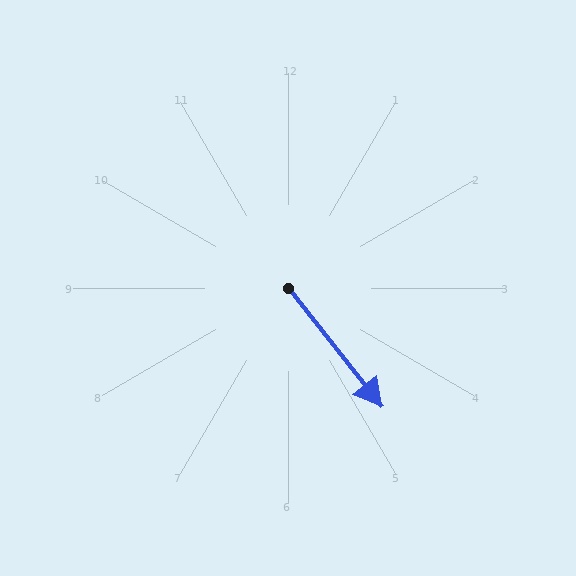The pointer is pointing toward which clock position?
Roughly 5 o'clock.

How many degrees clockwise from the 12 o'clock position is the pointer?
Approximately 142 degrees.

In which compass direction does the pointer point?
Southeast.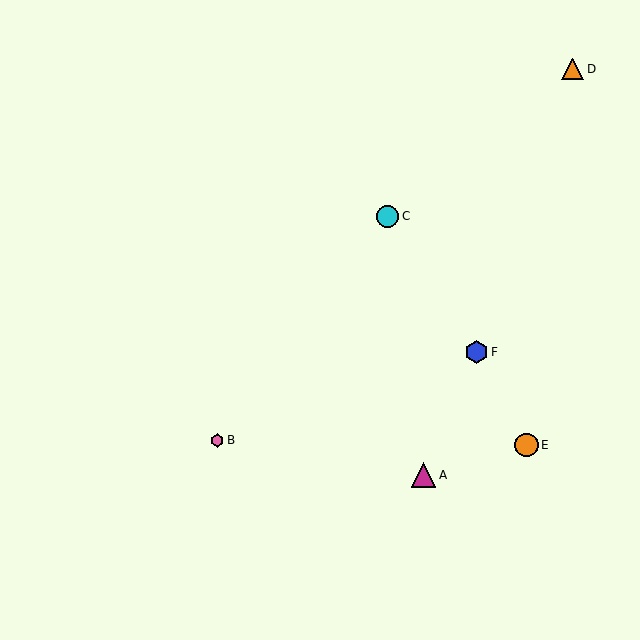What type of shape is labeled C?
Shape C is a cyan circle.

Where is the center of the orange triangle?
The center of the orange triangle is at (573, 69).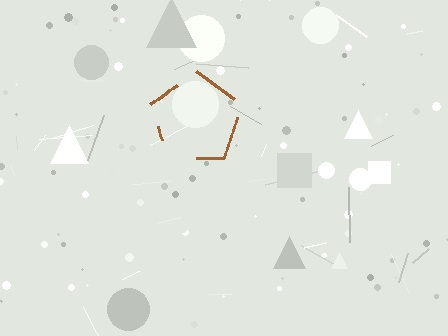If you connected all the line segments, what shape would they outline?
They would outline a pentagon.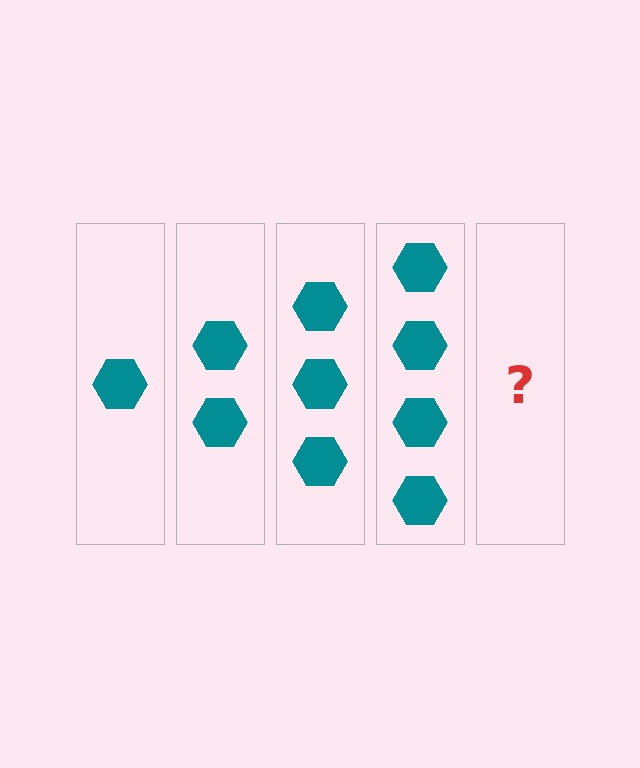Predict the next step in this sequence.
The next step is 5 hexagons.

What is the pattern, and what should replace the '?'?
The pattern is that each step adds one more hexagon. The '?' should be 5 hexagons.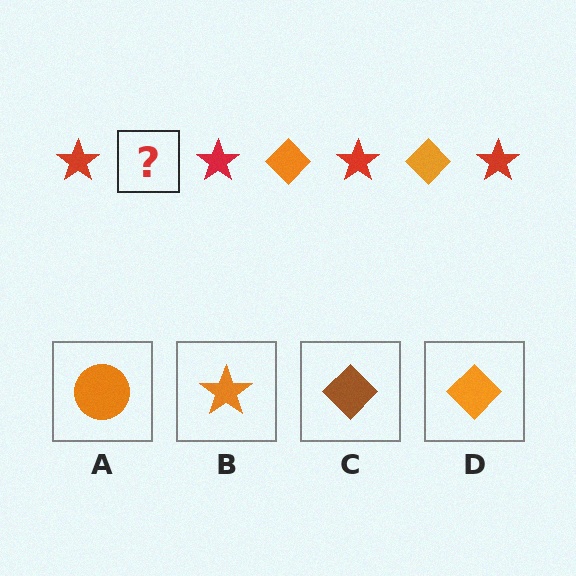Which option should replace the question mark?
Option D.